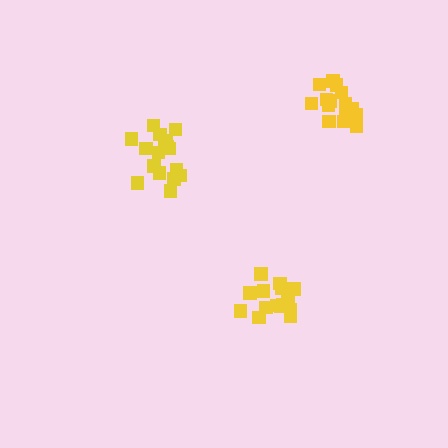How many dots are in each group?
Group 1: 16 dots, Group 2: 18 dots, Group 3: 16 dots (50 total).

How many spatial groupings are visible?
There are 3 spatial groupings.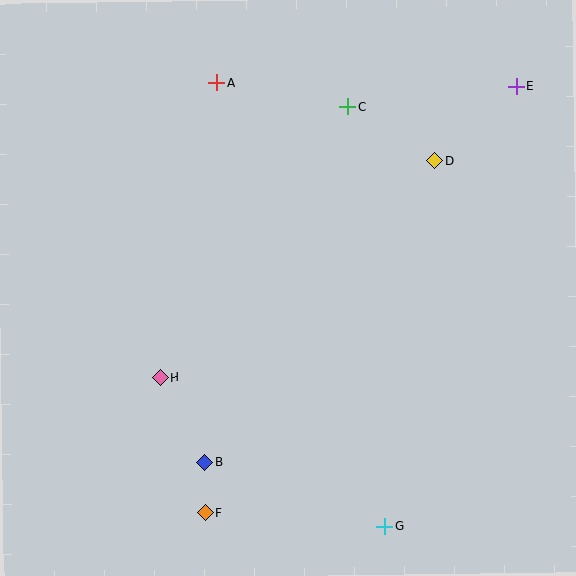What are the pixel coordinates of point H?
Point H is at (161, 377).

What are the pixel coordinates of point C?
Point C is at (347, 107).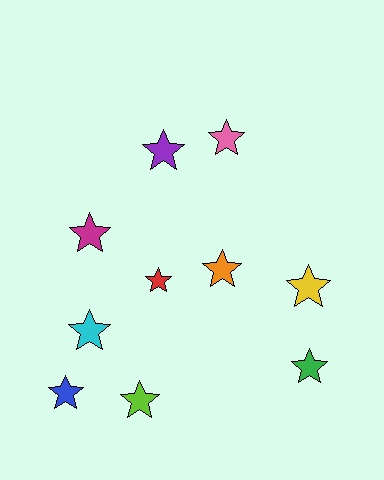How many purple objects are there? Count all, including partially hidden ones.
There is 1 purple object.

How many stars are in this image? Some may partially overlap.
There are 10 stars.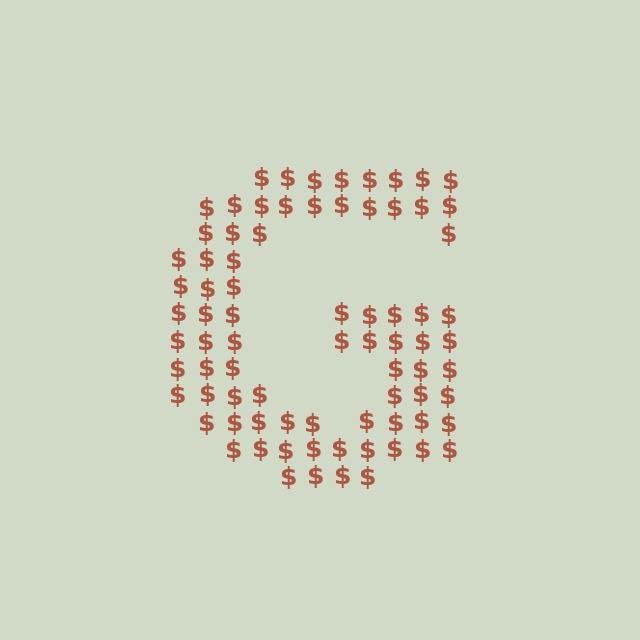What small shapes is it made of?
It is made of small dollar signs.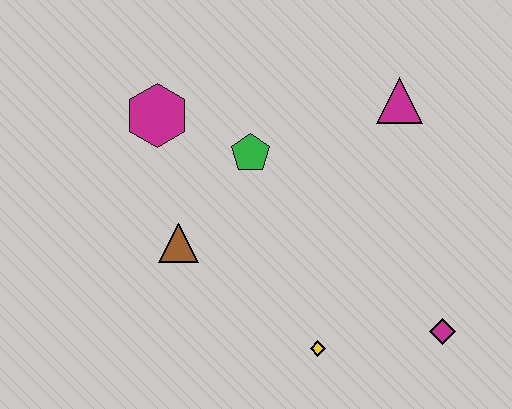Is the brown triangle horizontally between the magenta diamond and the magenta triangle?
No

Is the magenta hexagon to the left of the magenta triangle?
Yes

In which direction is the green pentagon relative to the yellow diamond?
The green pentagon is above the yellow diamond.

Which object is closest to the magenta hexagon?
The green pentagon is closest to the magenta hexagon.